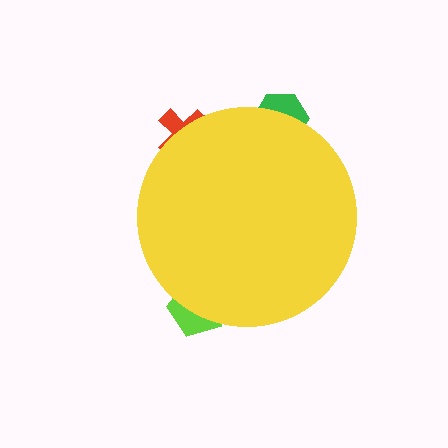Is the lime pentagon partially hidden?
Yes, the lime pentagon is partially hidden behind the yellow circle.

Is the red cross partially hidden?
Yes, the red cross is partially hidden behind the yellow circle.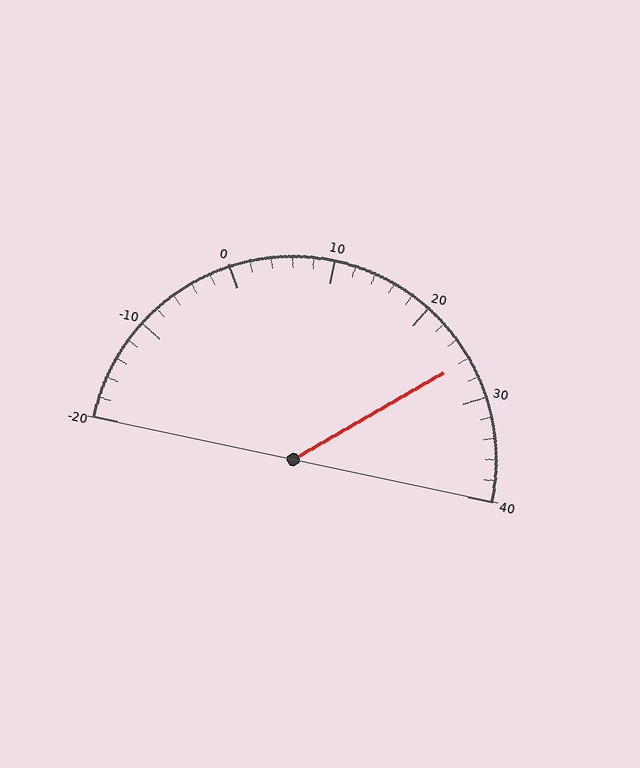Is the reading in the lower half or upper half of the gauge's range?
The reading is in the upper half of the range (-20 to 40).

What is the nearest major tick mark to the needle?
The nearest major tick mark is 30.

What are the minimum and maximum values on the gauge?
The gauge ranges from -20 to 40.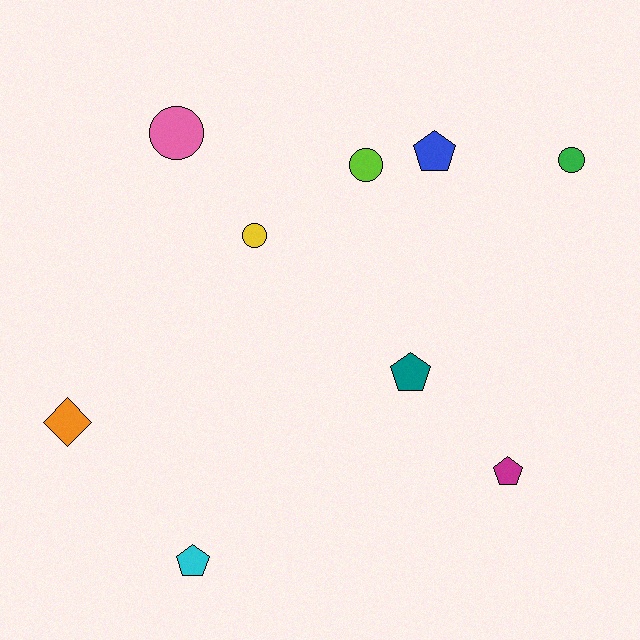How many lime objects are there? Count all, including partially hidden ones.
There is 1 lime object.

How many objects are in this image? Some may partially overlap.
There are 9 objects.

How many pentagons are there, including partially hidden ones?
There are 4 pentagons.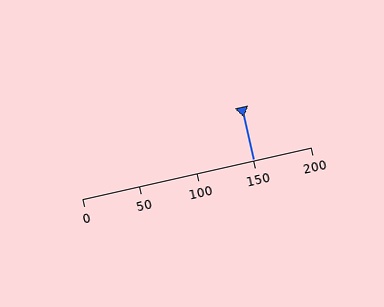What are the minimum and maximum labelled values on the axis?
The axis runs from 0 to 200.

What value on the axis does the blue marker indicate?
The marker indicates approximately 150.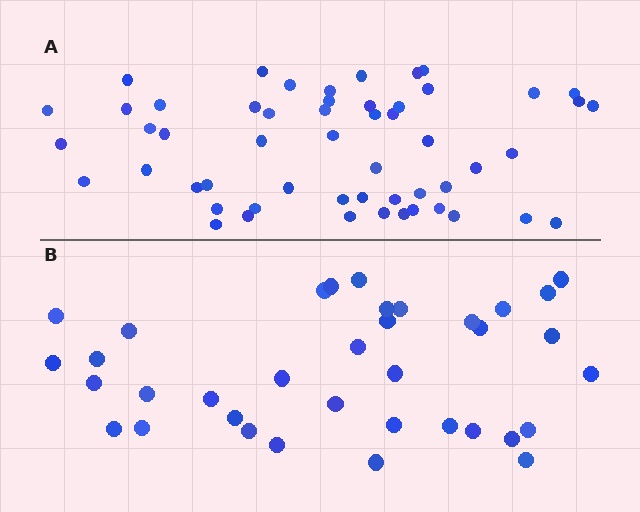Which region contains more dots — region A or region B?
Region A (the top region) has more dots.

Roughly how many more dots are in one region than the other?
Region A has approximately 20 more dots than region B.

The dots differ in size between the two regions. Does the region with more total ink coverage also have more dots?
No. Region B has more total ink coverage because its dots are larger, but region A actually contains more individual dots. Total area can be misleading — the number of items is what matters here.